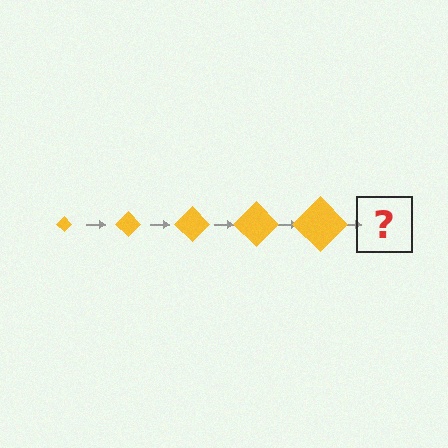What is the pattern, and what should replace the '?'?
The pattern is that the diamond gets progressively larger each step. The '?' should be a yellow diamond, larger than the previous one.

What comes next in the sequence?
The next element should be a yellow diamond, larger than the previous one.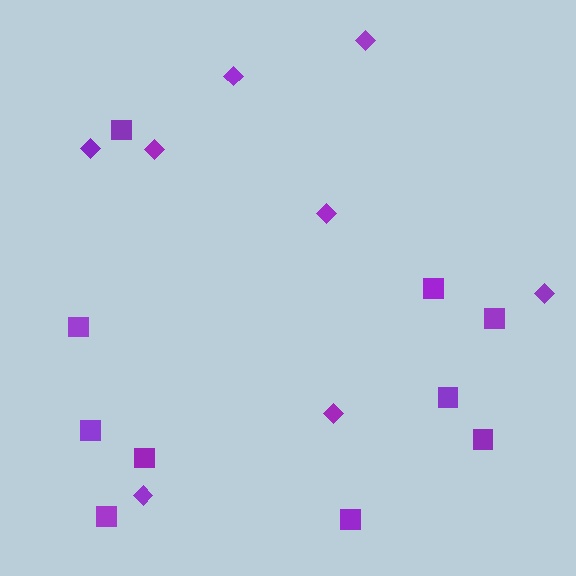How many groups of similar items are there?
There are 2 groups: one group of diamonds (8) and one group of squares (10).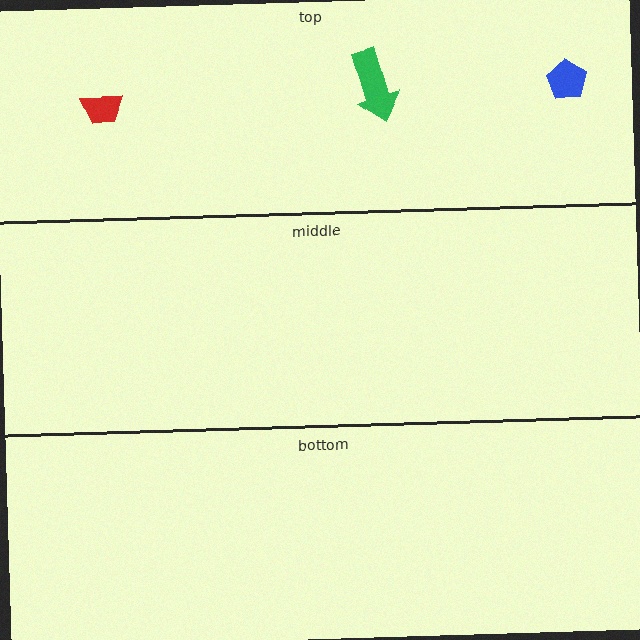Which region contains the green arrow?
The top region.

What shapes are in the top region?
The red trapezoid, the blue pentagon, the green arrow.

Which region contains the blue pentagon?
The top region.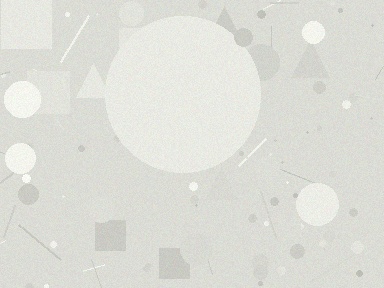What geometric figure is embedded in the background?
A circle is embedded in the background.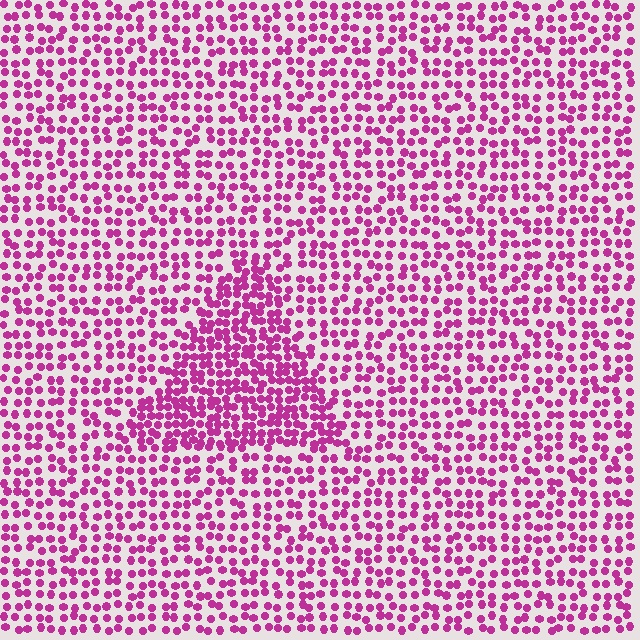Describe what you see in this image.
The image contains small magenta elements arranged at two different densities. A triangle-shaped region is visible where the elements are more densely packed than the surrounding area.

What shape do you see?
I see a triangle.